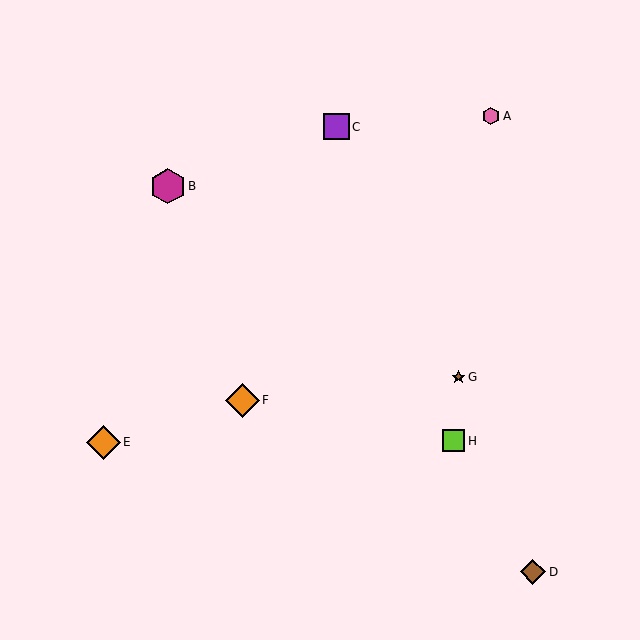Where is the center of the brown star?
The center of the brown star is at (459, 377).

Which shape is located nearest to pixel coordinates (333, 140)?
The purple square (labeled C) at (336, 127) is nearest to that location.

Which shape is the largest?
The magenta hexagon (labeled B) is the largest.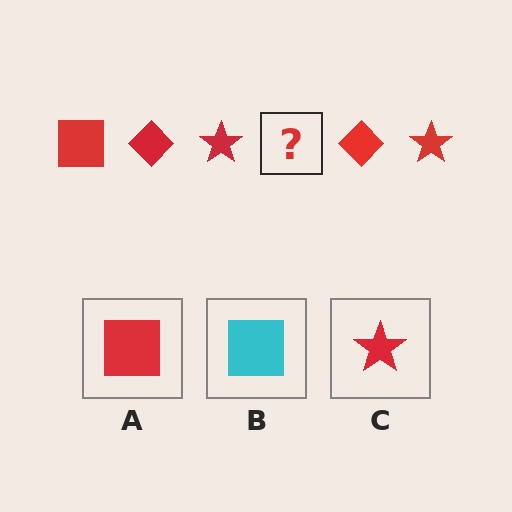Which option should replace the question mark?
Option A.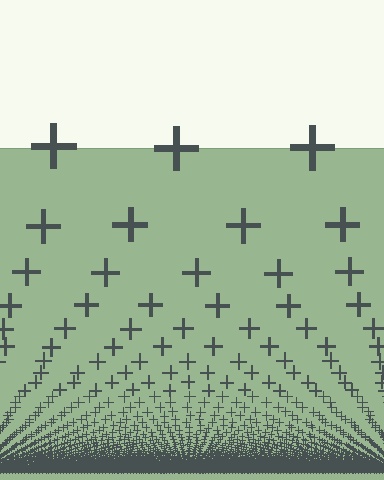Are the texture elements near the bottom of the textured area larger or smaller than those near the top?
Smaller. The gradient is inverted — elements near the bottom are smaller and denser.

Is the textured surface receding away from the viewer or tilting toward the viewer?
The surface appears to tilt toward the viewer. Texture elements get larger and sparser toward the top.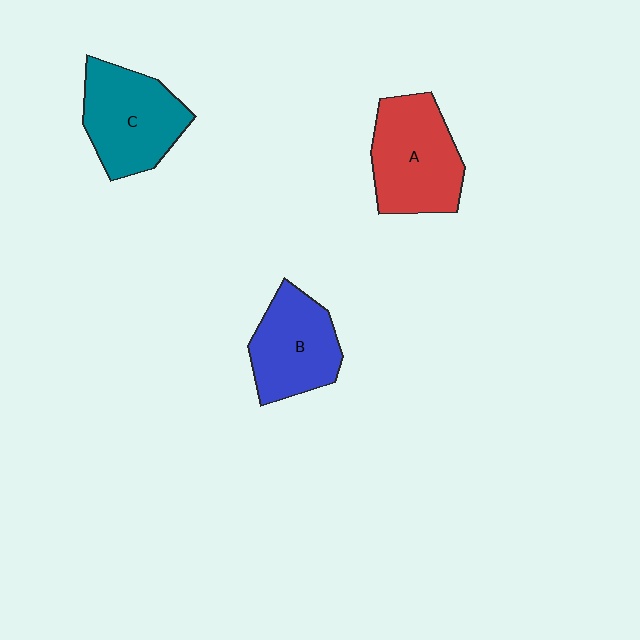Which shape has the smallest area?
Shape B (blue).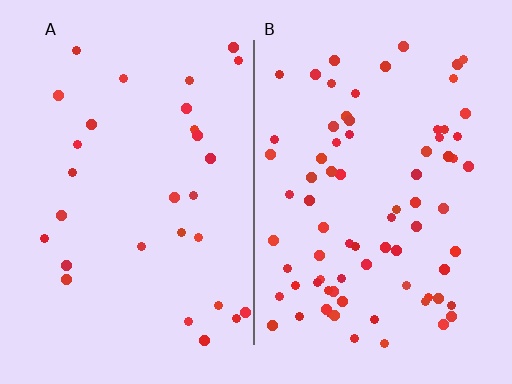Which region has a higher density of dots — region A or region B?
B (the right).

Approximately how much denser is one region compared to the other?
Approximately 2.6× — region B over region A.